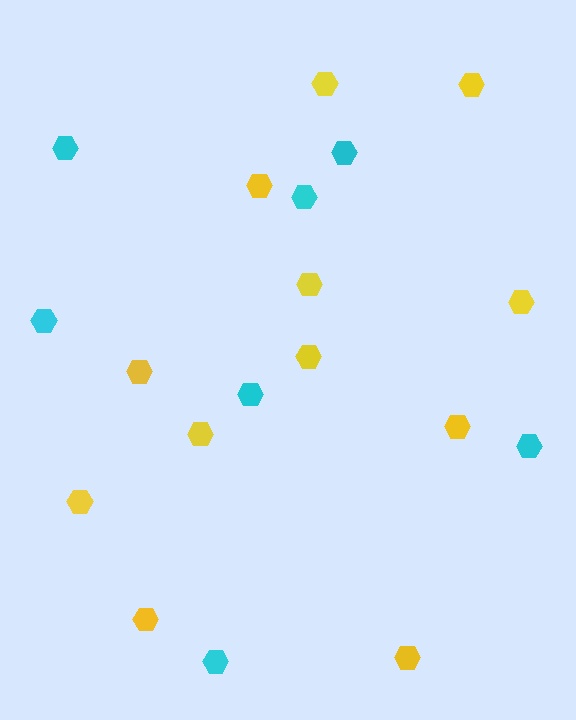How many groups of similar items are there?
There are 2 groups: one group of cyan hexagons (7) and one group of yellow hexagons (12).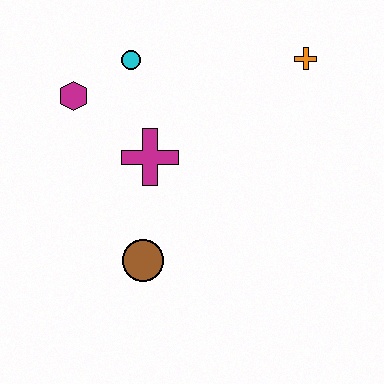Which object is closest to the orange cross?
The cyan circle is closest to the orange cross.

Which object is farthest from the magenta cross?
The orange cross is farthest from the magenta cross.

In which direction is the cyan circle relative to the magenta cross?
The cyan circle is above the magenta cross.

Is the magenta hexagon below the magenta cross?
No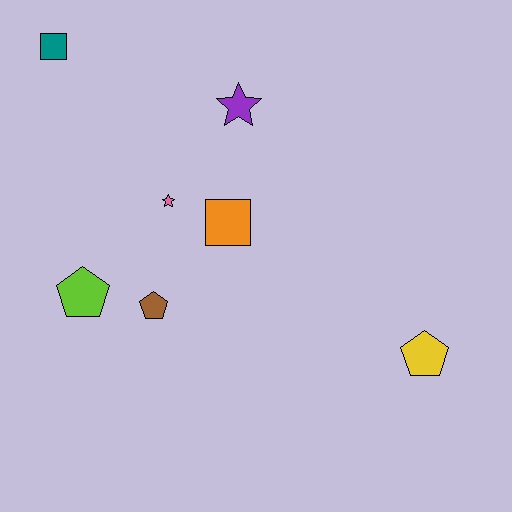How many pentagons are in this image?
There are 3 pentagons.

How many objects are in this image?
There are 7 objects.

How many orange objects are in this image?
There is 1 orange object.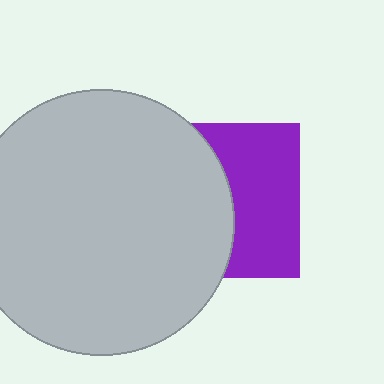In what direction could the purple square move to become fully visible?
The purple square could move right. That would shift it out from behind the light gray circle entirely.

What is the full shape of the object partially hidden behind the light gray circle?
The partially hidden object is a purple square.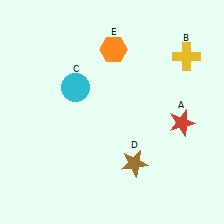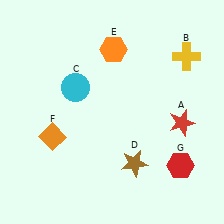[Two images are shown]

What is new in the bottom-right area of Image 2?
A red hexagon (G) was added in the bottom-right area of Image 2.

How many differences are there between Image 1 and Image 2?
There are 2 differences between the two images.